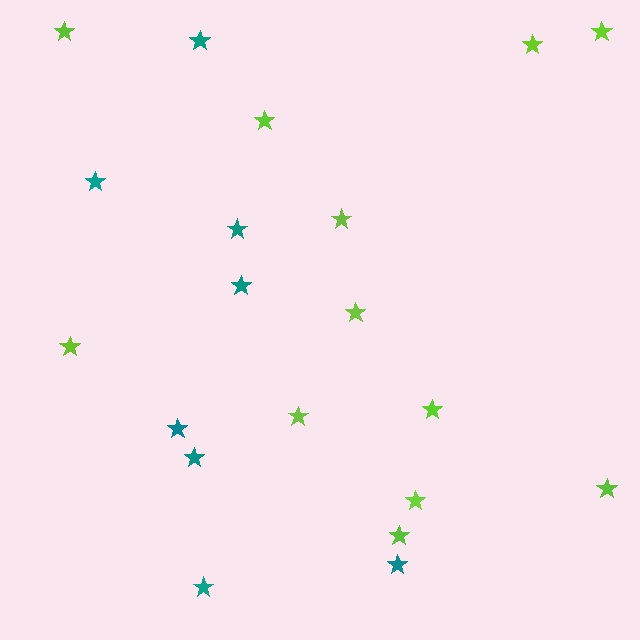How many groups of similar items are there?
There are 2 groups: one group of lime stars (12) and one group of teal stars (8).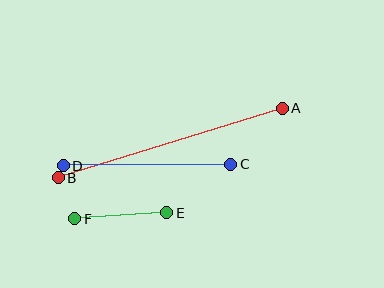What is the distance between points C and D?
The distance is approximately 168 pixels.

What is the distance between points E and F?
The distance is approximately 92 pixels.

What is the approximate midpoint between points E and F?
The midpoint is at approximately (121, 216) pixels.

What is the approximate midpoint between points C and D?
The midpoint is at approximately (147, 165) pixels.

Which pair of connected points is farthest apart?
Points A and B are farthest apart.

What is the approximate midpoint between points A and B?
The midpoint is at approximately (170, 143) pixels.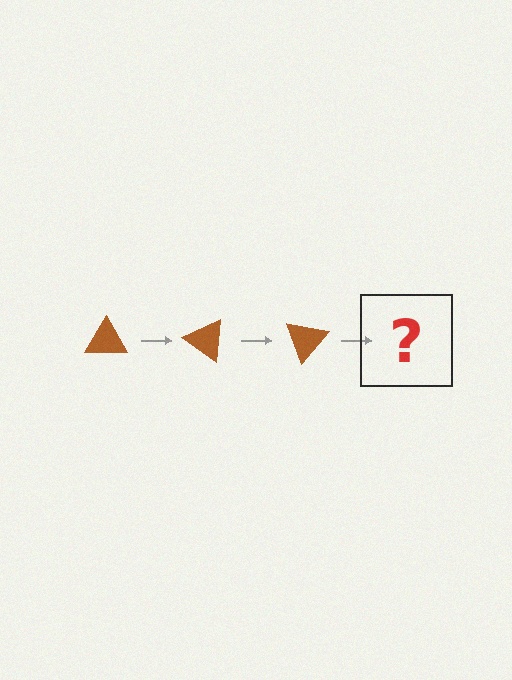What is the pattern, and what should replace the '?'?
The pattern is that the triangle rotates 35 degrees each step. The '?' should be a brown triangle rotated 105 degrees.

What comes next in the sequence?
The next element should be a brown triangle rotated 105 degrees.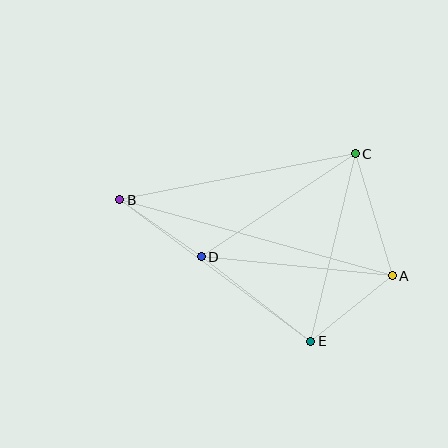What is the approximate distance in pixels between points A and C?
The distance between A and C is approximately 127 pixels.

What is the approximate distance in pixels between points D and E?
The distance between D and E is approximately 139 pixels.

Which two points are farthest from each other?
Points A and B are farthest from each other.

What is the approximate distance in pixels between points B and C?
The distance between B and C is approximately 240 pixels.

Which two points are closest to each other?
Points B and D are closest to each other.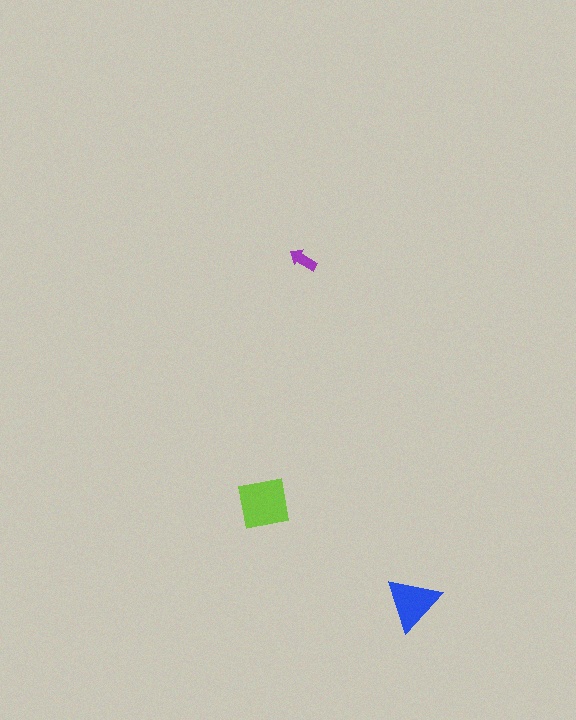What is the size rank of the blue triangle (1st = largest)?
2nd.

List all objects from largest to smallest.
The lime square, the blue triangle, the purple arrow.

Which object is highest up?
The purple arrow is topmost.